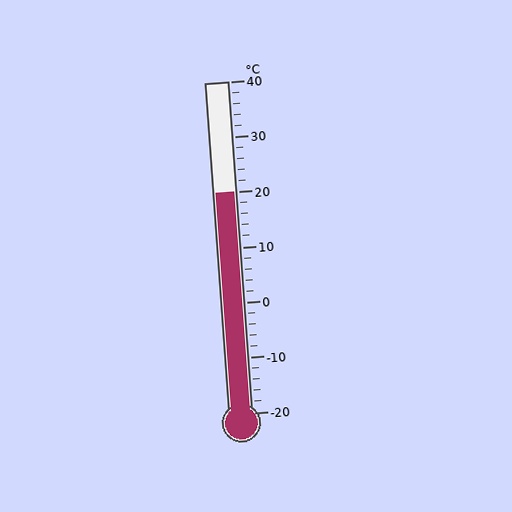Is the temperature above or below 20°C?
The temperature is at 20°C.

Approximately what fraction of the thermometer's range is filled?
The thermometer is filled to approximately 65% of its range.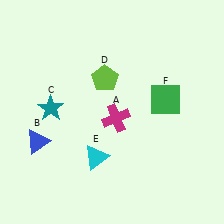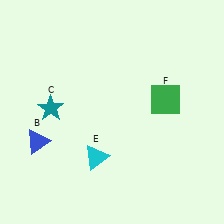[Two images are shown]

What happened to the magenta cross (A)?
The magenta cross (A) was removed in Image 2. It was in the bottom-right area of Image 1.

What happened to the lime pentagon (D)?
The lime pentagon (D) was removed in Image 2. It was in the top-left area of Image 1.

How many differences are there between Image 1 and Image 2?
There are 2 differences between the two images.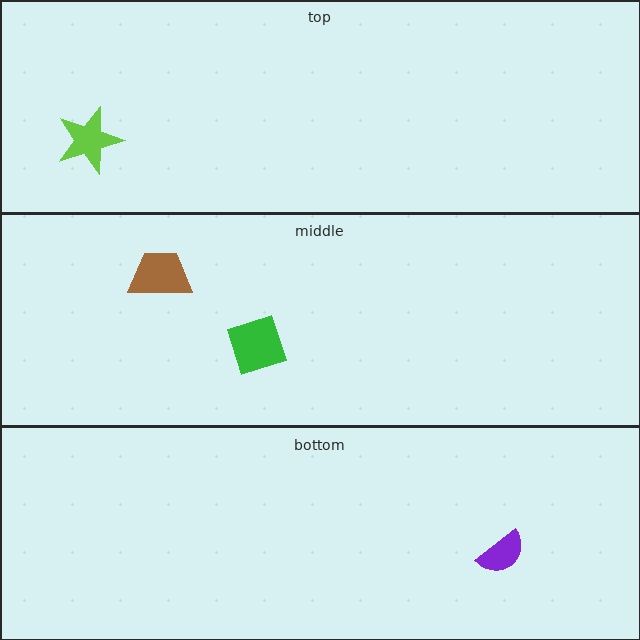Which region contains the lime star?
The top region.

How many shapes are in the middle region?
2.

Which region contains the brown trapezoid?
The middle region.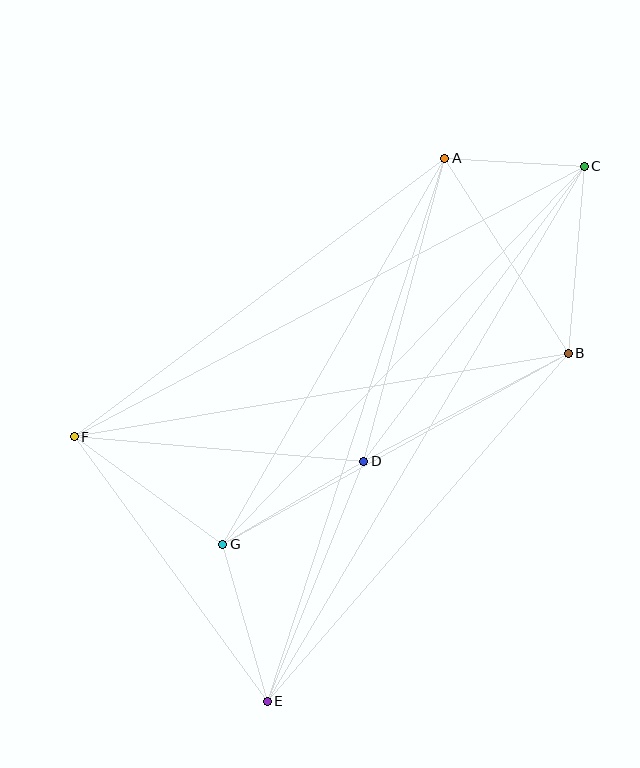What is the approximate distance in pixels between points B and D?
The distance between B and D is approximately 231 pixels.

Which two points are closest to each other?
Points A and C are closest to each other.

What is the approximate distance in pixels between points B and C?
The distance between B and C is approximately 188 pixels.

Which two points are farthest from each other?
Points C and E are farthest from each other.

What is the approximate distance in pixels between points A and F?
The distance between A and F is approximately 464 pixels.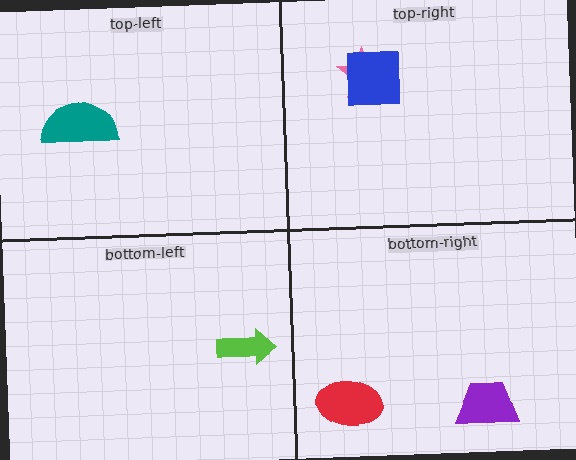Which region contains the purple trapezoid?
The bottom-right region.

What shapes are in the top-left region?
The teal semicircle.